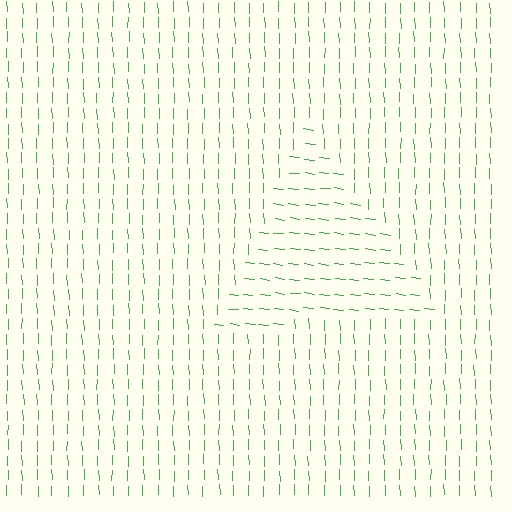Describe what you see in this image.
The image is filled with small green line segments. A triangle region in the image has lines oriented differently from the surrounding lines, creating a visible texture boundary.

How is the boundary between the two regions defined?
The boundary is defined purely by a change in line orientation (approximately 82 degrees difference). All lines are the same color and thickness.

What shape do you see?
I see a triangle.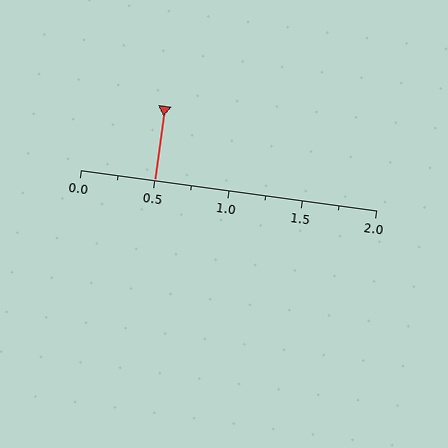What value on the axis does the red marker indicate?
The marker indicates approximately 0.5.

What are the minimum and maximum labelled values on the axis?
The axis runs from 0.0 to 2.0.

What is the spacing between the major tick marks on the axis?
The major ticks are spaced 0.5 apart.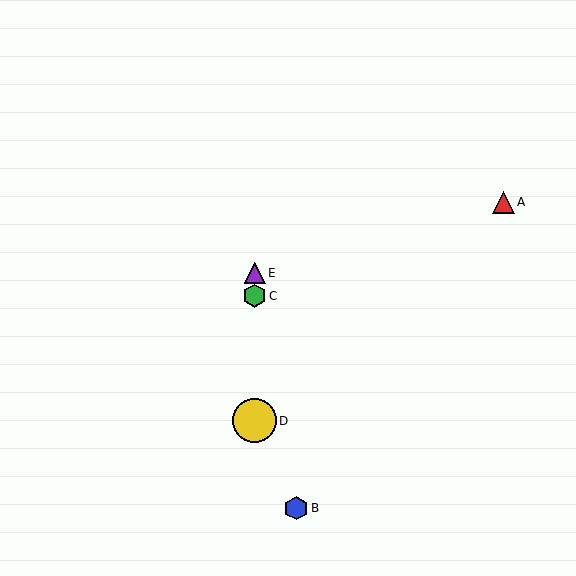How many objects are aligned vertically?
3 objects (C, D, E) are aligned vertically.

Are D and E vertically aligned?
Yes, both are at x≈255.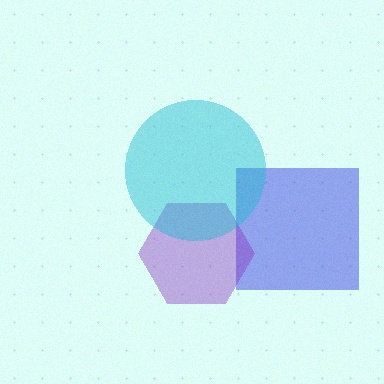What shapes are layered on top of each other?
The layered shapes are: a blue square, a purple hexagon, a cyan circle.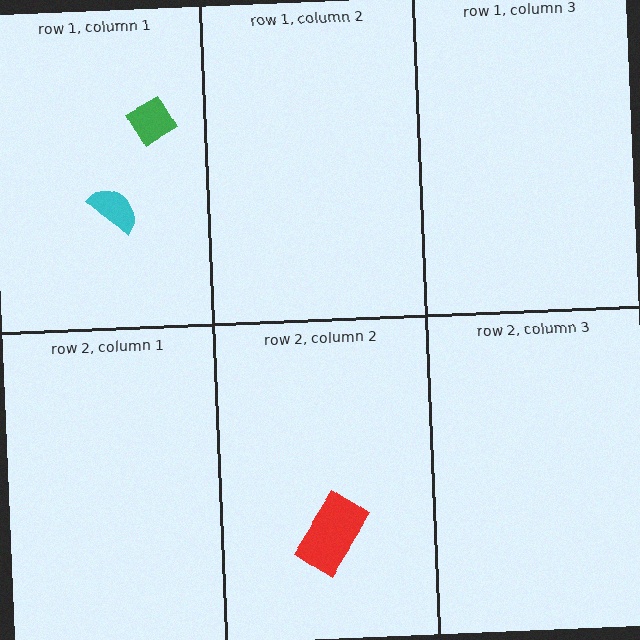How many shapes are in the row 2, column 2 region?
1.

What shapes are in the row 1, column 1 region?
The green diamond, the cyan semicircle.